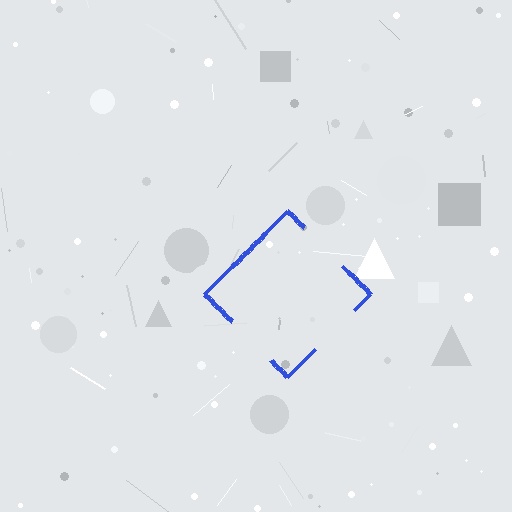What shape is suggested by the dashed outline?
The dashed outline suggests a diamond.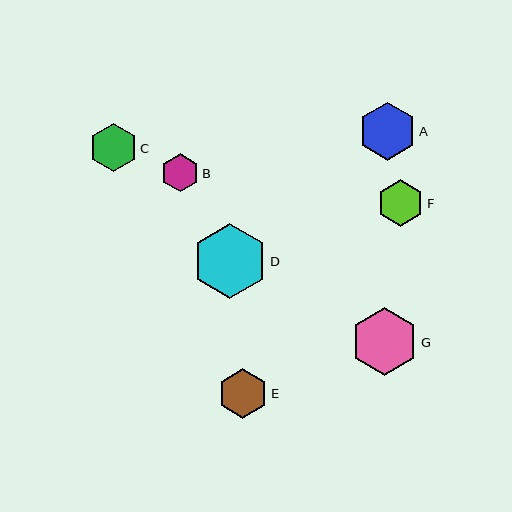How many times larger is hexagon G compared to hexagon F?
Hexagon G is approximately 1.4 times the size of hexagon F.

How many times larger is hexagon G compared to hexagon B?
Hexagon G is approximately 1.8 times the size of hexagon B.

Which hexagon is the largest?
Hexagon D is the largest with a size of approximately 75 pixels.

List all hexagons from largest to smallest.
From largest to smallest: D, G, A, E, C, F, B.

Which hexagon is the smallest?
Hexagon B is the smallest with a size of approximately 38 pixels.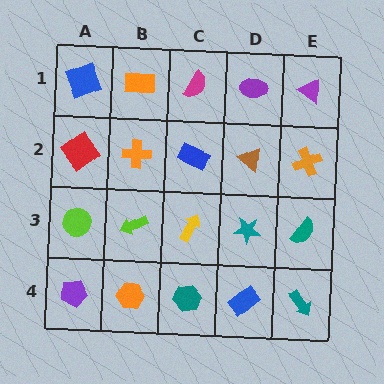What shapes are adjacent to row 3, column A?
A red diamond (row 2, column A), a purple pentagon (row 4, column A), a lime arrow (row 3, column B).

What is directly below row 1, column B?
An orange cross.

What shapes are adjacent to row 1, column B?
An orange cross (row 2, column B), a blue square (row 1, column A), a magenta semicircle (row 1, column C).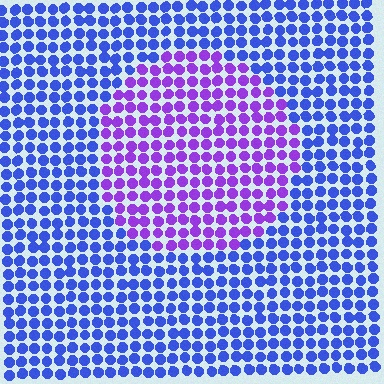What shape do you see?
I see a circle.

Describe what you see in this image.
The image is filled with small blue elements in a uniform arrangement. A circle-shaped region is visible where the elements are tinted to a slightly different hue, forming a subtle color boundary.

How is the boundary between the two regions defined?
The boundary is defined purely by a slight shift in hue (about 45 degrees). Spacing, size, and orientation are identical on both sides.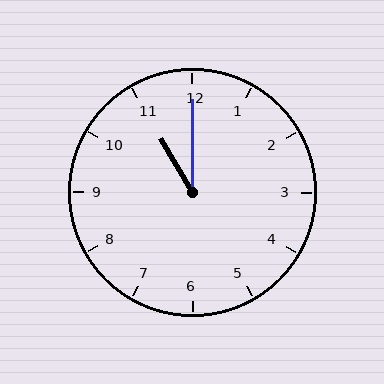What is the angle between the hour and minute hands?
Approximately 30 degrees.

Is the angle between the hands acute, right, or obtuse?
It is acute.